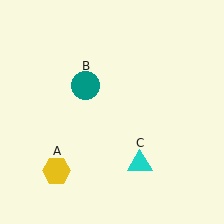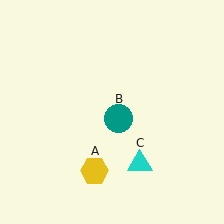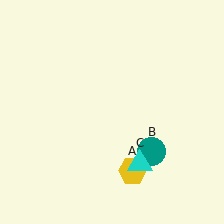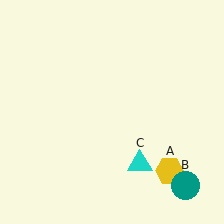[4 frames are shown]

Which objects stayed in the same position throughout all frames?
Cyan triangle (object C) remained stationary.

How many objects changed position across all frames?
2 objects changed position: yellow hexagon (object A), teal circle (object B).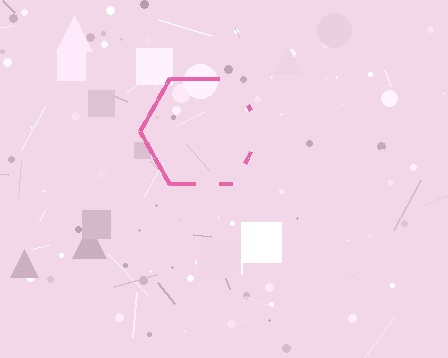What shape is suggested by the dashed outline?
The dashed outline suggests a hexagon.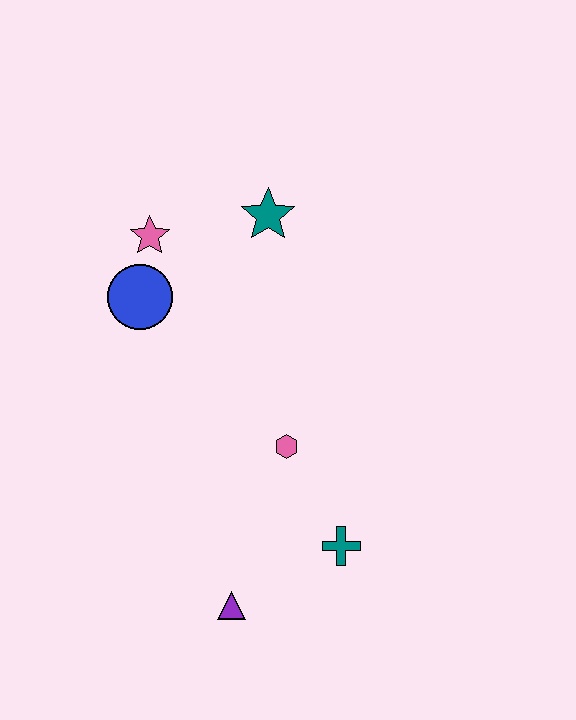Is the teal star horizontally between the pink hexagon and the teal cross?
No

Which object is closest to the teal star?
The pink star is closest to the teal star.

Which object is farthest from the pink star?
The purple triangle is farthest from the pink star.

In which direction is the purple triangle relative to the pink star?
The purple triangle is below the pink star.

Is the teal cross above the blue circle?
No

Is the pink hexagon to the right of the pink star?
Yes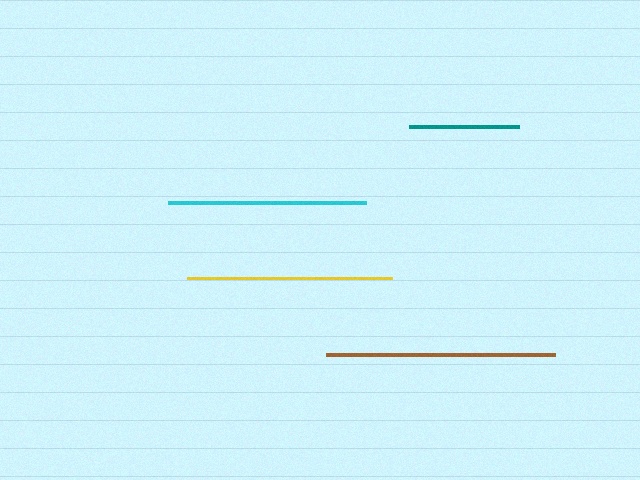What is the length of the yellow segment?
The yellow segment is approximately 205 pixels long.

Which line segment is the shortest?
The teal line is the shortest at approximately 110 pixels.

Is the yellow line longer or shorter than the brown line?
The brown line is longer than the yellow line.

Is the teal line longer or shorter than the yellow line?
The yellow line is longer than the teal line.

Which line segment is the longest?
The brown line is the longest at approximately 229 pixels.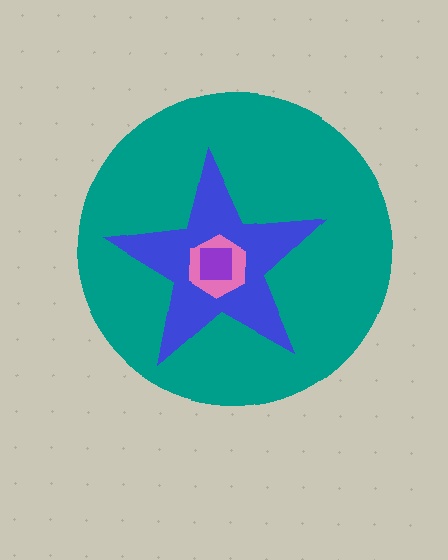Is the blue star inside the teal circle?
Yes.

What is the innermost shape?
The purple square.